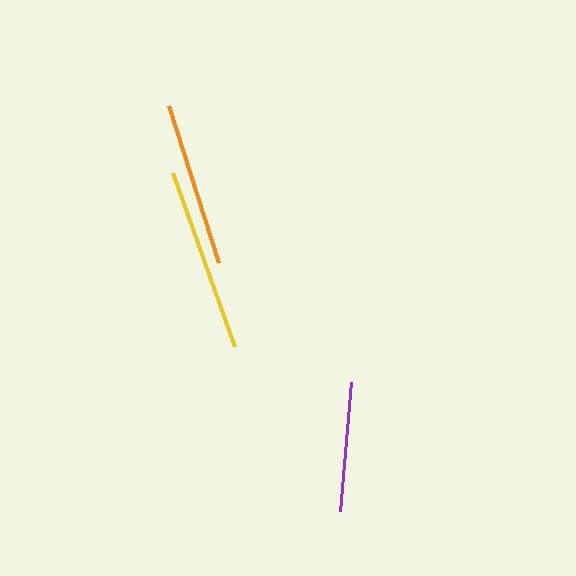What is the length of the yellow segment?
The yellow segment is approximately 185 pixels long.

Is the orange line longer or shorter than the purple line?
The orange line is longer than the purple line.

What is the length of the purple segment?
The purple segment is approximately 130 pixels long.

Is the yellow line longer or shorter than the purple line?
The yellow line is longer than the purple line.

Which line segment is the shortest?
The purple line is the shortest at approximately 130 pixels.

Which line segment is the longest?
The yellow line is the longest at approximately 185 pixels.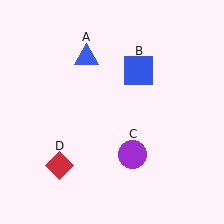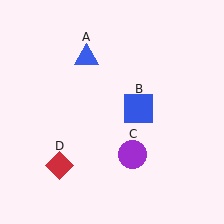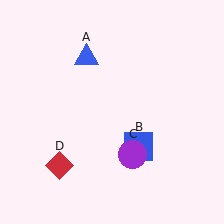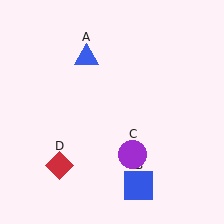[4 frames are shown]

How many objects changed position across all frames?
1 object changed position: blue square (object B).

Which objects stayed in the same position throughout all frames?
Blue triangle (object A) and purple circle (object C) and red diamond (object D) remained stationary.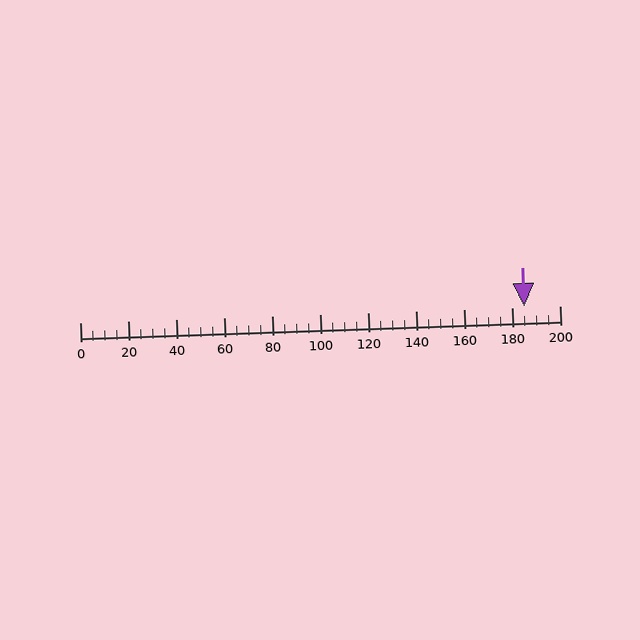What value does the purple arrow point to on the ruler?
The purple arrow points to approximately 185.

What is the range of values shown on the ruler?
The ruler shows values from 0 to 200.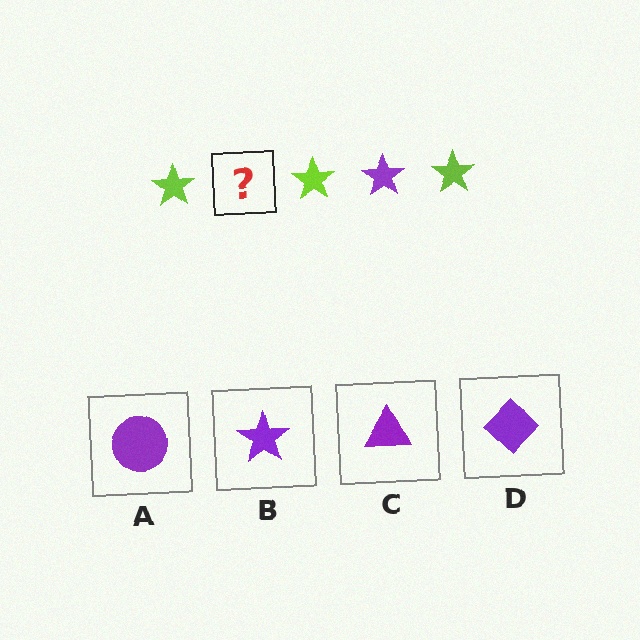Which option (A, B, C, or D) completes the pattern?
B.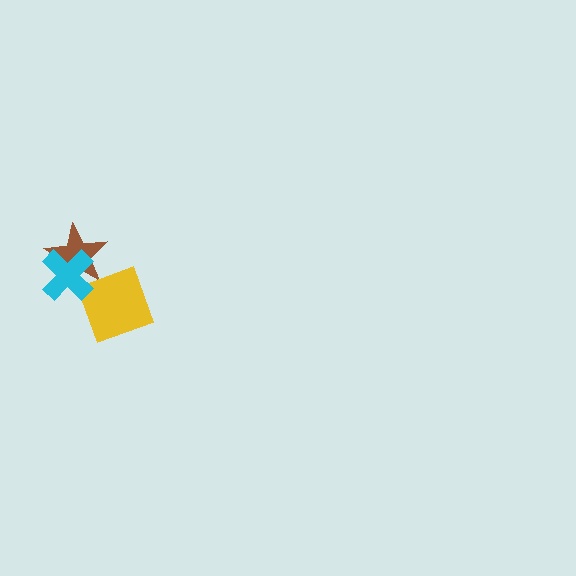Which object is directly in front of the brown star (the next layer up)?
The yellow diamond is directly in front of the brown star.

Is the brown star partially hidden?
Yes, it is partially covered by another shape.